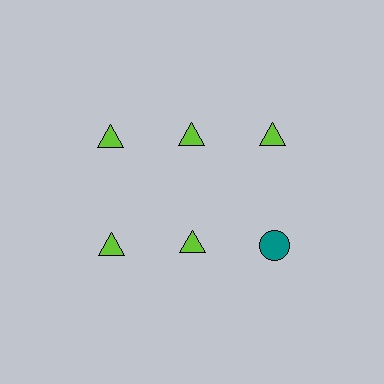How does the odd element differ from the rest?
It differs in both color (teal instead of lime) and shape (circle instead of triangle).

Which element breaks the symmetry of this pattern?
The teal circle in the second row, center column breaks the symmetry. All other shapes are lime triangles.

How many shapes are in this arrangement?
There are 6 shapes arranged in a grid pattern.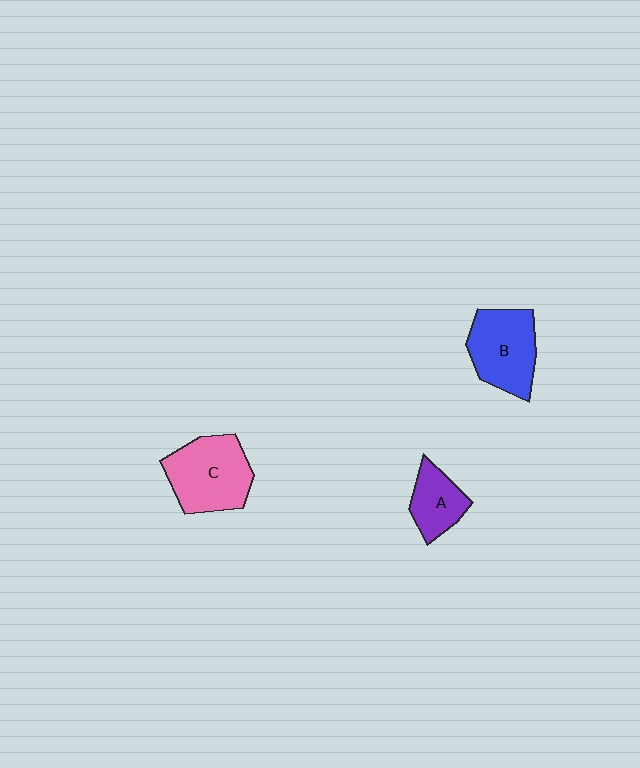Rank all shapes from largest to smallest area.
From largest to smallest: C (pink), B (blue), A (purple).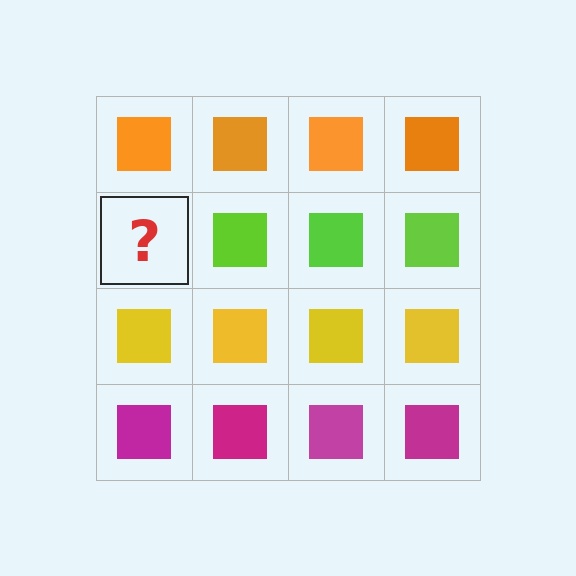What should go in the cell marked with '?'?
The missing cell should contain a lime square.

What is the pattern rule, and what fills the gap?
The rule is that each row has a consistent color. The gap should be filled with a lime square.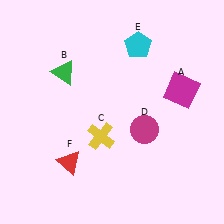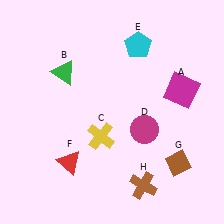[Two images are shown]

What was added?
A brown diamond (G), a brown cross (H) were added in Image 2.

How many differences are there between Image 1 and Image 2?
There are 2 differences between the two images.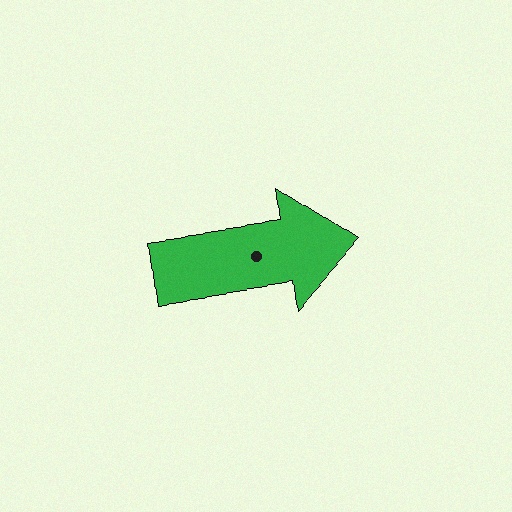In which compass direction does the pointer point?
East.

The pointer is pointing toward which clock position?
Roughly 3 o'clock.